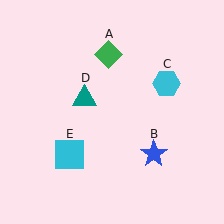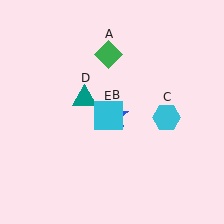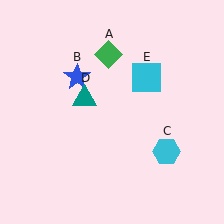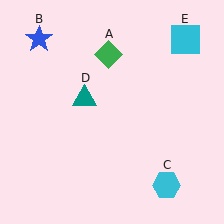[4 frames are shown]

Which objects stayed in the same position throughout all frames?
Green diamond (object A) and teal triangle (object D) remained stationary.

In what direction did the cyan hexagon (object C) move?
The cyan hexagon (object C) moved down.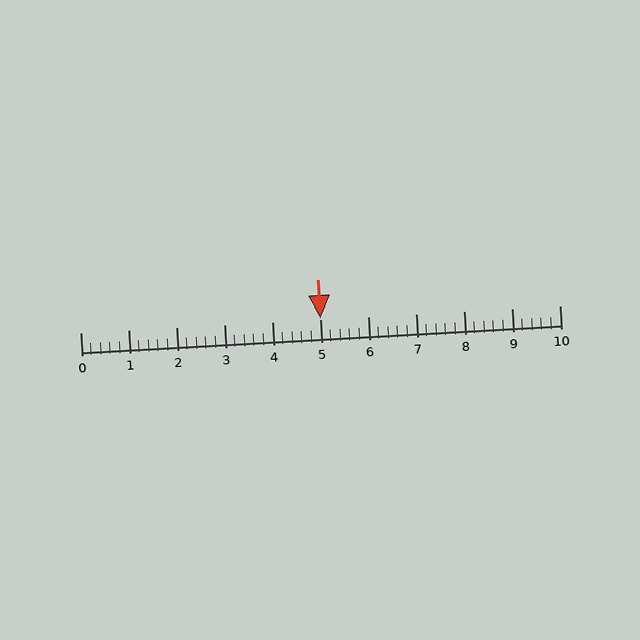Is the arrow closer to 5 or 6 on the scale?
The arrow is closer to 5.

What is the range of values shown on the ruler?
The ruler shows values from 0 to 10.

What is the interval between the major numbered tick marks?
The major tick marks are spaced 1 units apart.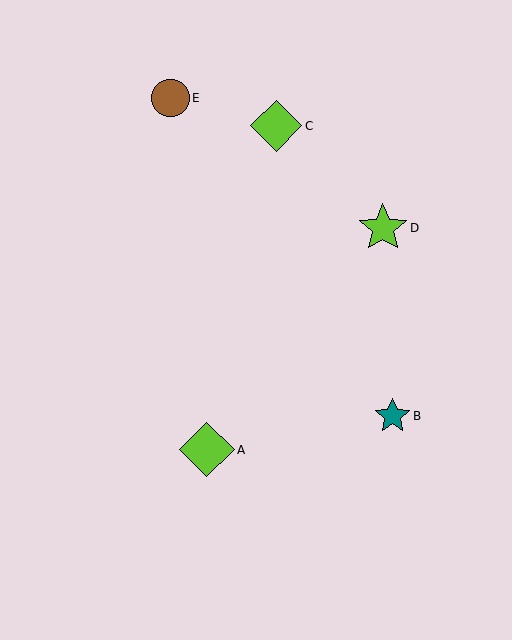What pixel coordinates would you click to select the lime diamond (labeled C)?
Click at (276, 126) to select the lime diamond C.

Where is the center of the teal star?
The center of the teal star is at (392, 416).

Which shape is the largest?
The lime diamond (labeled A) is the largest.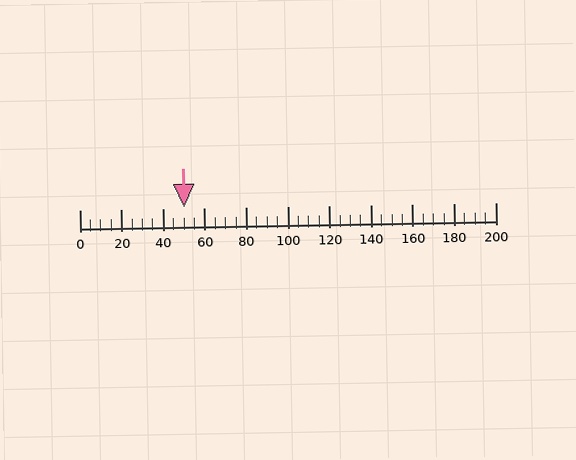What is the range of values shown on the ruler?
The ruler shows values from 0 to 200.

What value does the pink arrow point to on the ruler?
The pink arrow points to approximately 50.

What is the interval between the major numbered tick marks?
The major tick marks are spaced 20 units apart.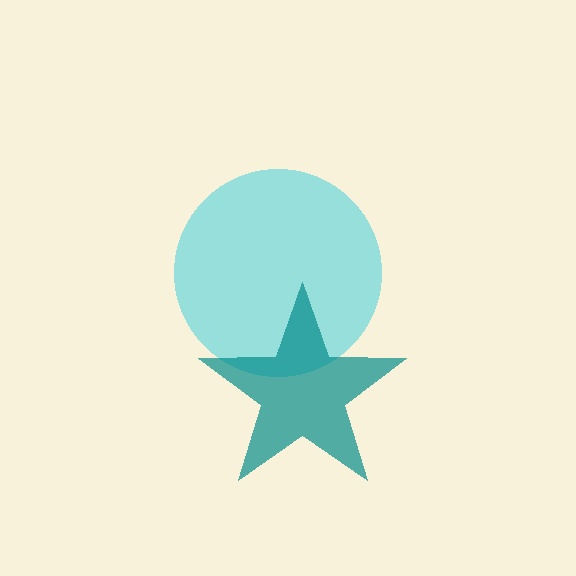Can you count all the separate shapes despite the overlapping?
Yes, there are 2 separate shapes.